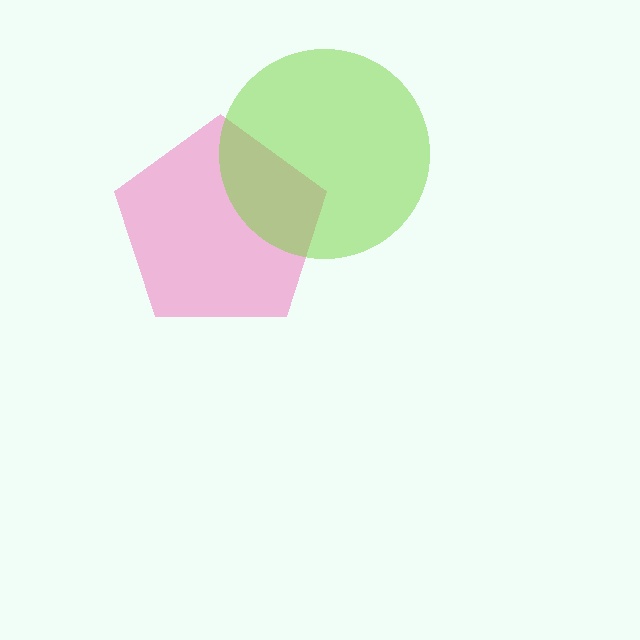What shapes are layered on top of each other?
The layered shapes are: a pink pentagon, a lime circle.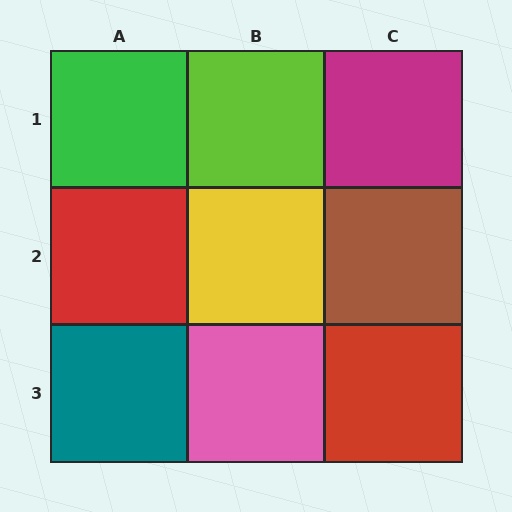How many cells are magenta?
1 cell is magenta.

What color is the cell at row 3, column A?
Teal.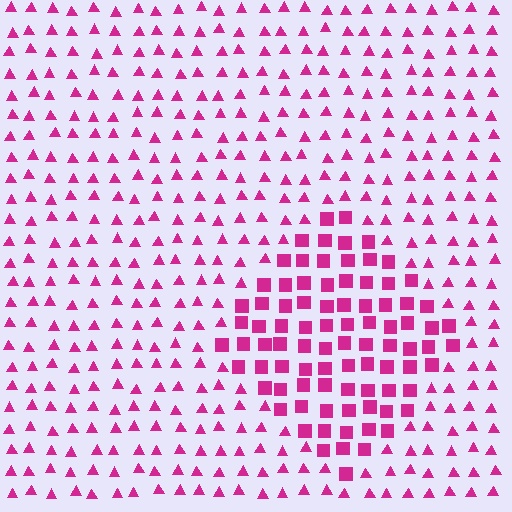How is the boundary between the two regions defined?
The boundary is defined by a change in element shape: squares inside vs. triangles outside. All elements share the same color and spacing.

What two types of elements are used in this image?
The image uses squares inside the diamond region and triangles outside it.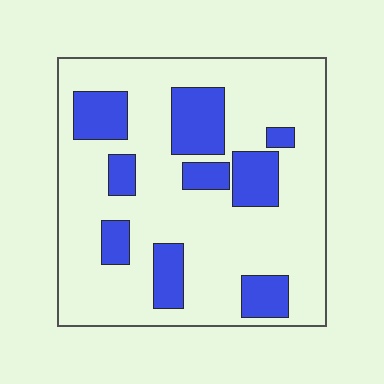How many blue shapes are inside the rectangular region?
9.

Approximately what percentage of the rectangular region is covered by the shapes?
Approximately 25%.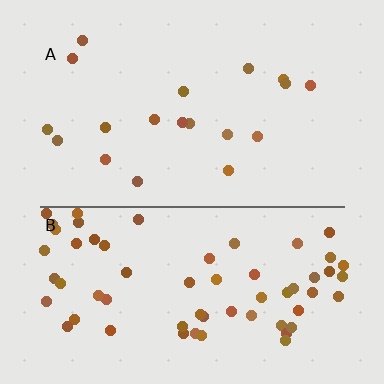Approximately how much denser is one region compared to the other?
Approximately 3.3× — region B over region A.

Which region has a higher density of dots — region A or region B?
B (the bottom).